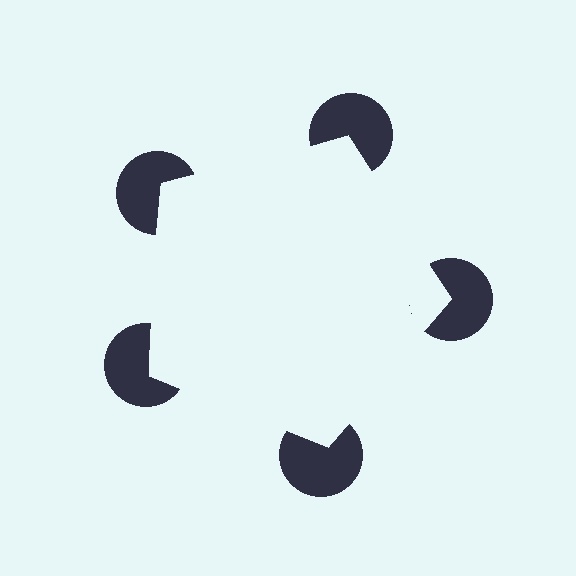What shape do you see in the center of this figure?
An illusory pentagon — its edges are inferred from the aligned wedge cuts in the pac-man discs, not physically drawn.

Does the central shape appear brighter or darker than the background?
It typically appears slightly brighter than the background, even though no actual brightness change is drawn.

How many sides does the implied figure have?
5 sides.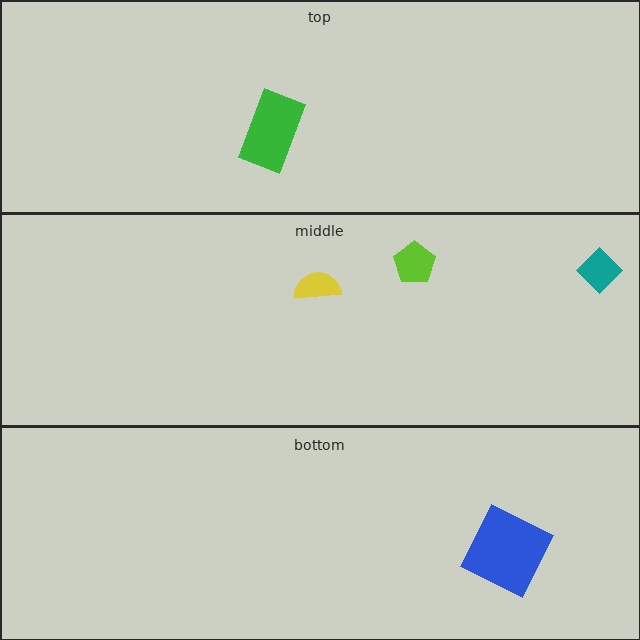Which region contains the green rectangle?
The top region.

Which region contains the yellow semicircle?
The middle region.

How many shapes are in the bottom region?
1.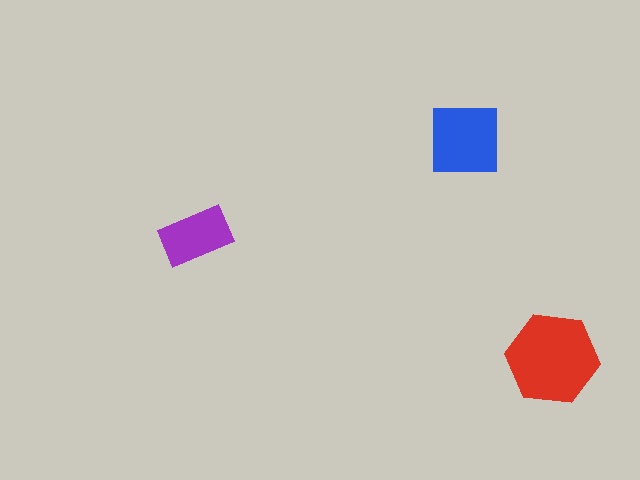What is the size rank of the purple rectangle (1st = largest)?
3rd.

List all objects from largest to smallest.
The red hexagon, the blue square, the purple rectangle.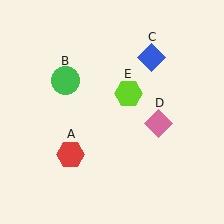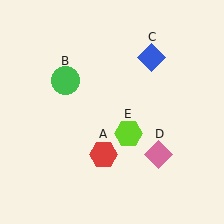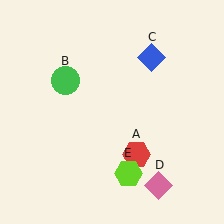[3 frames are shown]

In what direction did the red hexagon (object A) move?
The red hexagon (object A) moved right.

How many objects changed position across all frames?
3 objects changed position: red hexagon (object A), pink diamond (object D), lime hexagon (object E).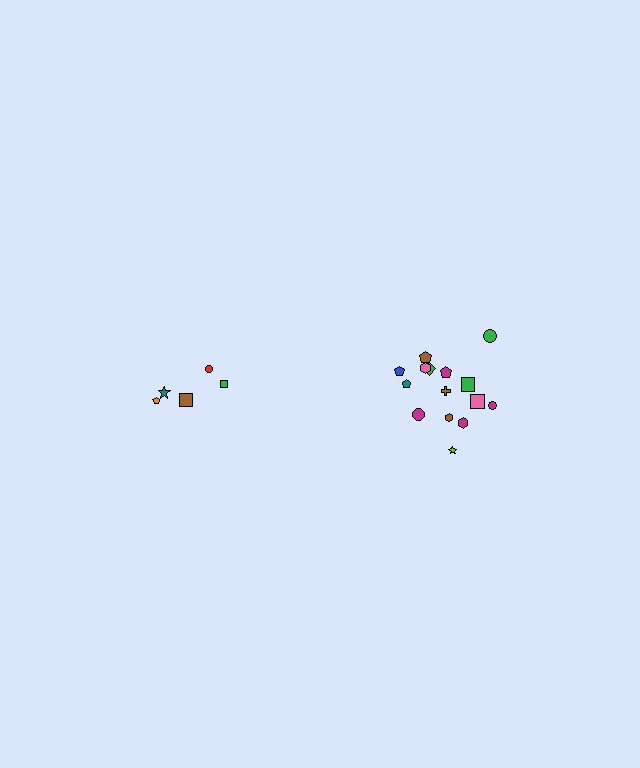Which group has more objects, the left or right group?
The right group.